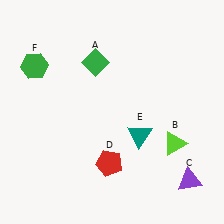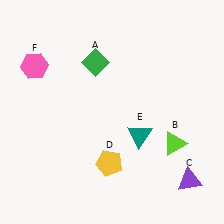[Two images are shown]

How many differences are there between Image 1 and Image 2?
There are 2 differences between the two images.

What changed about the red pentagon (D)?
In Image 1, D is red. In Image 2, it changed to yellow.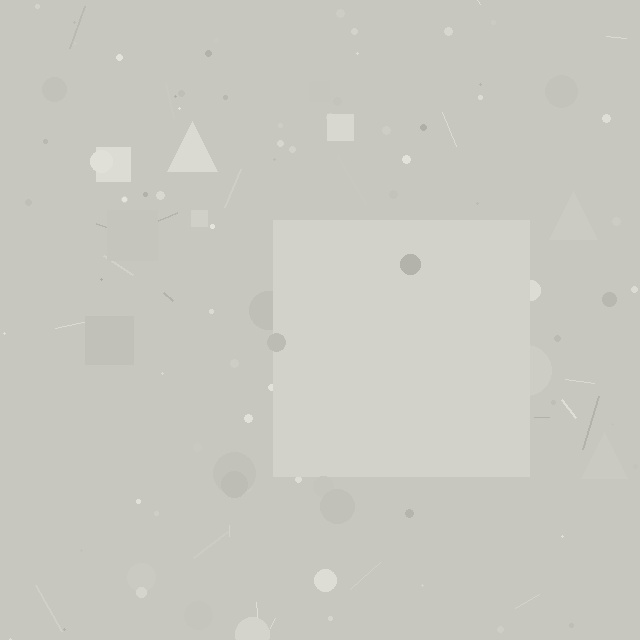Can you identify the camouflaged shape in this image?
The camouflaged shape is a square.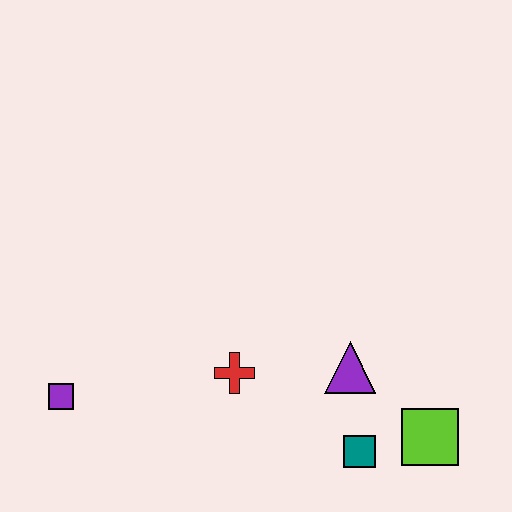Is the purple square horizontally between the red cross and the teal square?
No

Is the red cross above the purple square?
Yes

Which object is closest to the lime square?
The teal square is closest to the lime square.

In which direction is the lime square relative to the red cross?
The lime square is to the right of the red cross.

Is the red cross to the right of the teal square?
No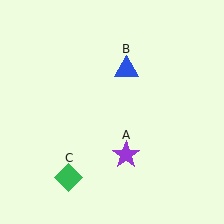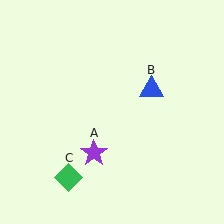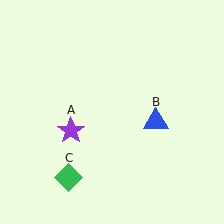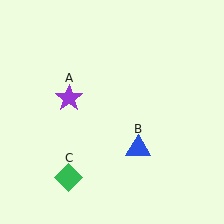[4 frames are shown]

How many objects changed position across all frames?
2 objects changed position: purple star (object A), blue triangle (object B).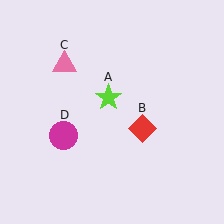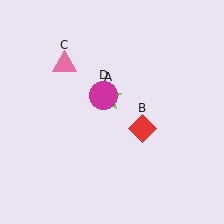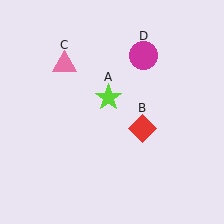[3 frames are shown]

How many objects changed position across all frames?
1 object changed position: magenta circle (object D).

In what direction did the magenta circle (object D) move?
The magenta circle (object D) moved up and to the right.